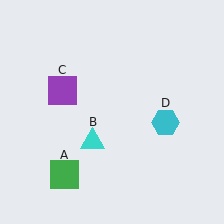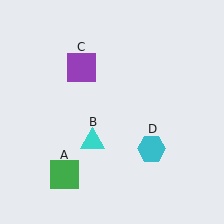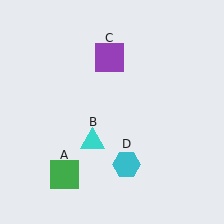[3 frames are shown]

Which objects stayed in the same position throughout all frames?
Green square (object A) and cyan triangle (object B) remained stationary.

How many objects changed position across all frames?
2 objects changed position: purple square (object C), cyan hexagon (object D).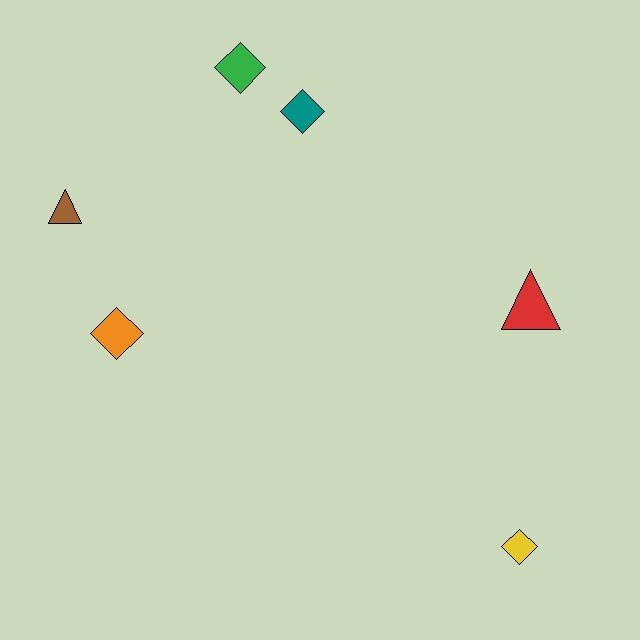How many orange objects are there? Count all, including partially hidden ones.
There is 1 orange object.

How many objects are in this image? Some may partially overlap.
There are 6 objects.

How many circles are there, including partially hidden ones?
There are no circles.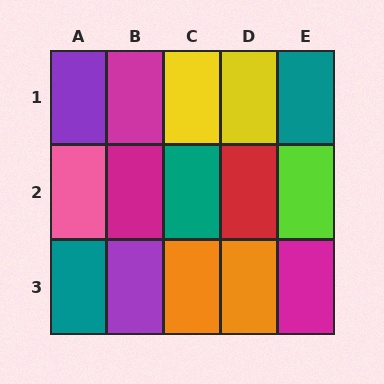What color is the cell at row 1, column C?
Yellow.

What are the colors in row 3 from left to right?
Teal, purple, orange, orange, magenta.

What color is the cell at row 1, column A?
Purple.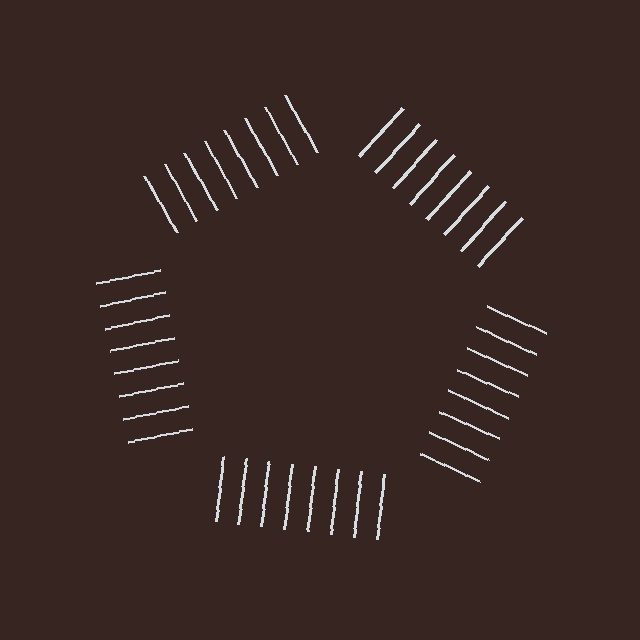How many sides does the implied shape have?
5 sides — the line-ends trace a pentagon.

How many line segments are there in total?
40 — 8 along each of the 5 edges.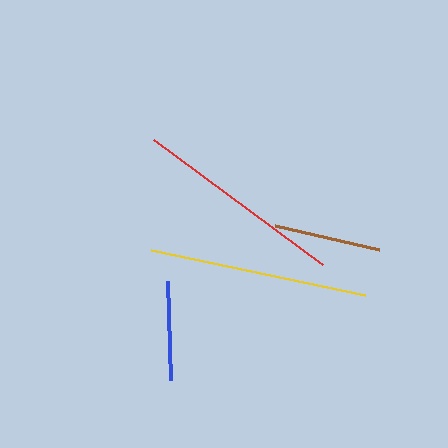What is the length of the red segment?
The red segment is approximately 210 pixels long.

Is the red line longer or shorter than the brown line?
The red line is longer than the brown line.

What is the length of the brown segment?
The brown segment is approximately 107 pixels long.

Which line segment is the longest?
The yellow line is the longest at approximately 218 pixels.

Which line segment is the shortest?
The blue line is the shortest at approximately 99 pixels.